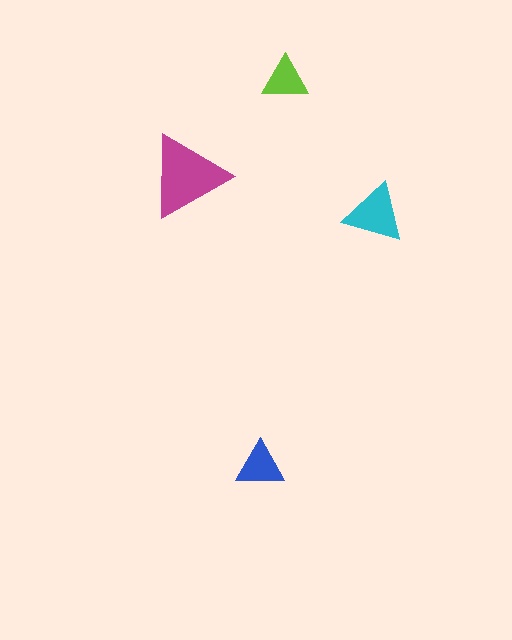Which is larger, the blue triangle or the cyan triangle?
The cyan one.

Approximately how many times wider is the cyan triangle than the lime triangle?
About 1.5 times wider.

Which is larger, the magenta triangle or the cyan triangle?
The magenta one.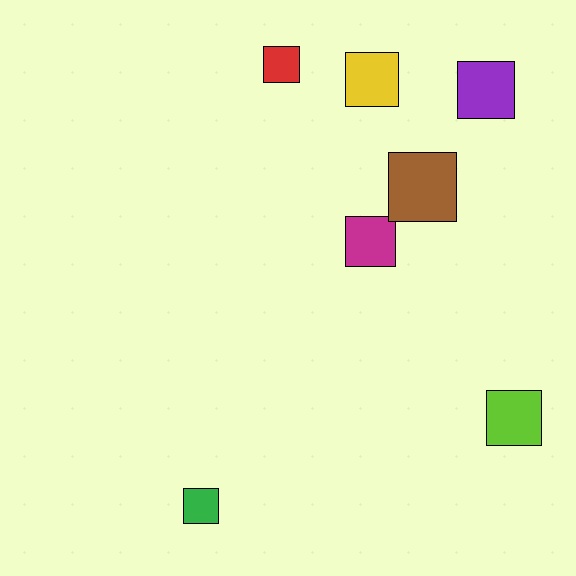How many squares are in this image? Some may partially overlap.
There are 7 squares.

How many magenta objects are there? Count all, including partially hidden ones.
There is 1 magenta object.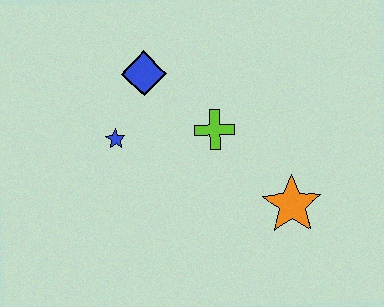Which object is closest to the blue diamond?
The blue star is closest to the blue diamond.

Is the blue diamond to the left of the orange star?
Yes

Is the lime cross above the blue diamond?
No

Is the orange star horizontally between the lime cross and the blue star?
No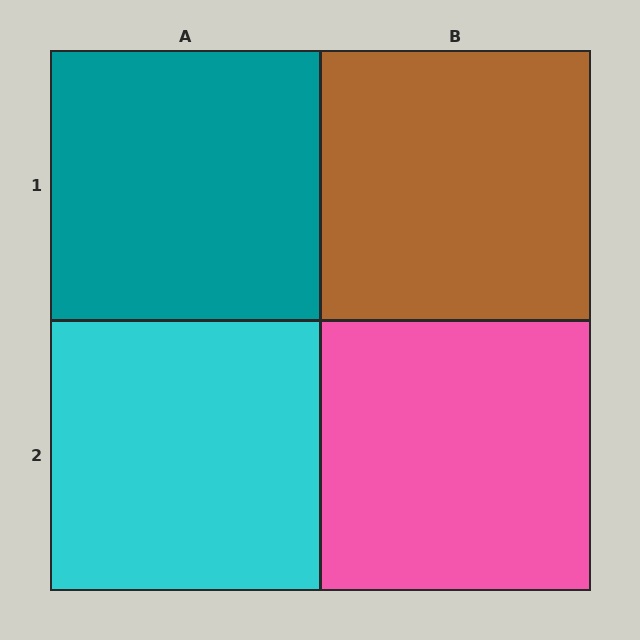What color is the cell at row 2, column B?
Pink.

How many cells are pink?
1 cell is pink.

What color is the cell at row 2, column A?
Cyan.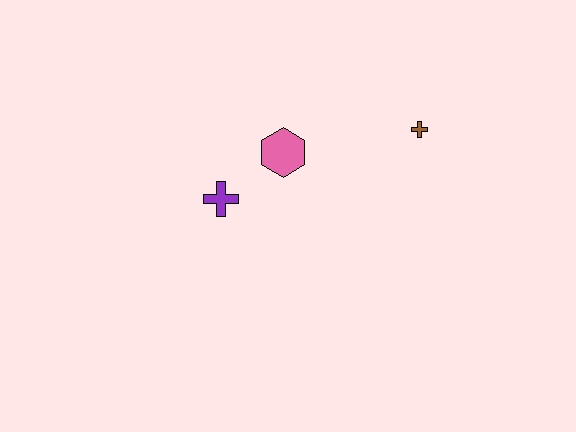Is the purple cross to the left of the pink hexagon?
Yes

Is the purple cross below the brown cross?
Yes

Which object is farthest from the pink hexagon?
The brown cross is farthest from the pink hexagon.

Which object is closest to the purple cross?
The pink hexagon is closest to the purple cross.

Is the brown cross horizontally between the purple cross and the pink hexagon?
No